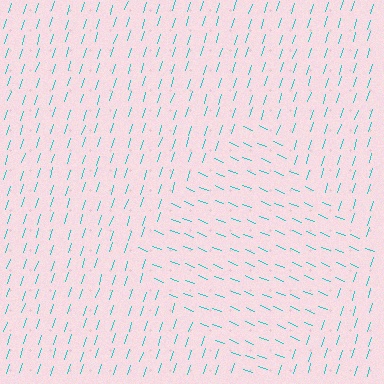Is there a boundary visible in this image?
Yes, there is a texture boundary formed by a change in line orientation.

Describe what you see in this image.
The image is filled with small cyan line segments. A diamond region in the image has lines oriented differently from the surrounding lines, creating a visible texture boundary.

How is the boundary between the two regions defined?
The boundary is defined purely by a change in line orientation (approximately 85 degrees difference). All lines are the same color and thickness.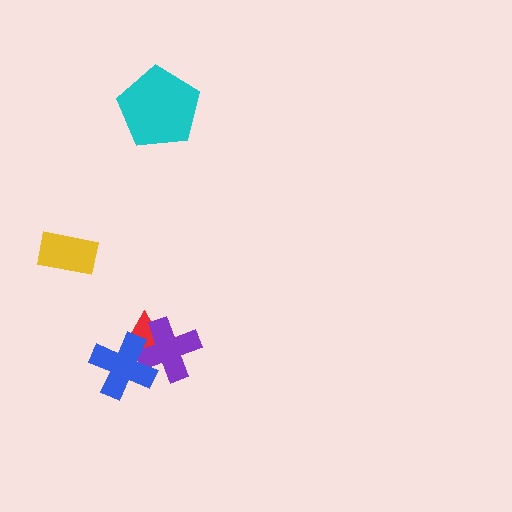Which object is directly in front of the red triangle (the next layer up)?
The purple cross is directly in front of the red triangle.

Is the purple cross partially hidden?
Yes, it is partially covered by another shape.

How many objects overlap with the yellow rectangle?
0 objects overlap with the yellow rectangle.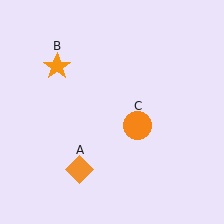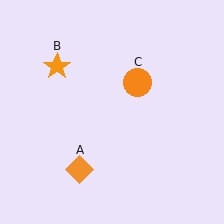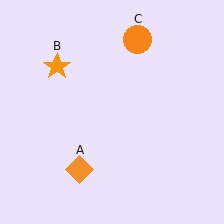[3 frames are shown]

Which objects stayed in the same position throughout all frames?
Orange diamond (object A) and orange star (object B) remained stationary.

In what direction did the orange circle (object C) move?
The orange circle (object C) moved up.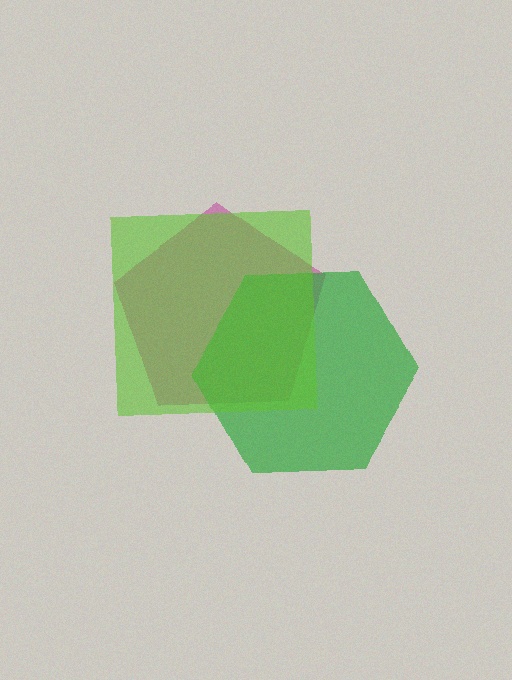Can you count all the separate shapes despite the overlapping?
Yes, there are 3 separate shapes.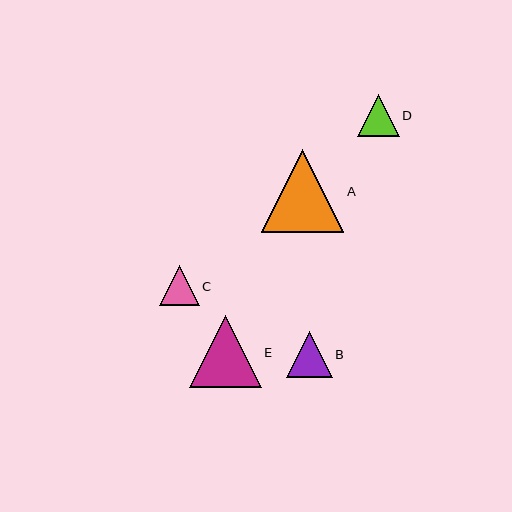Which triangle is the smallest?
Triangle C is the smallest with a size of approximately 40 pixels.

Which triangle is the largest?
Triangle A is the largest with a size of approximately 83 pixels.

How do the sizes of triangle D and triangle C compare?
Triangle D and triangle C are approximately the same size.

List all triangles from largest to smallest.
From largest to smallest: A, E, B, D, C.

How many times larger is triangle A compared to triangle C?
Triangle A is approximately 2.1 times the size of triangle C.